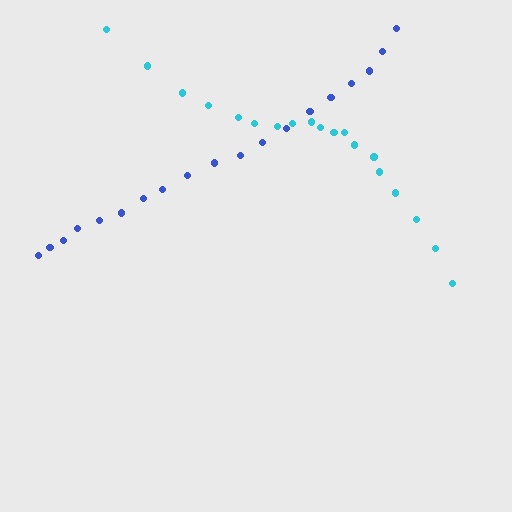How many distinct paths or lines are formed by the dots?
There are 2 distinct paths.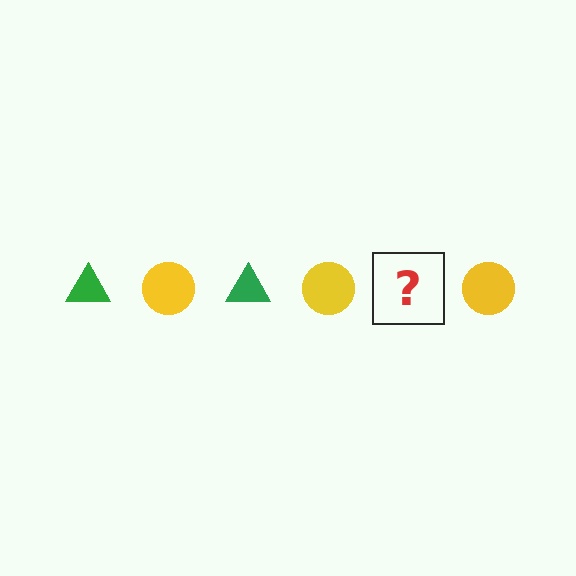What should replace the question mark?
The question mark should be replaced with a green triangle.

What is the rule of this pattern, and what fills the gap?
The rule is that the pattern alternates between green triangle and yellow circle. The gap should be filled with a green triangle.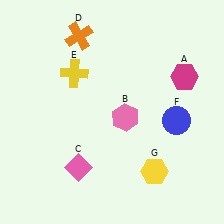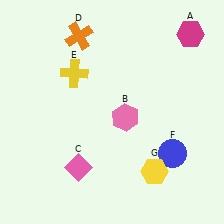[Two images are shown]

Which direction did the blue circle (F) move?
The blue circle (F) moved down.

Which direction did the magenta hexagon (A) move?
The magenta hexagon (A) moved up.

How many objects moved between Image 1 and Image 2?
2 objects moved between the two images.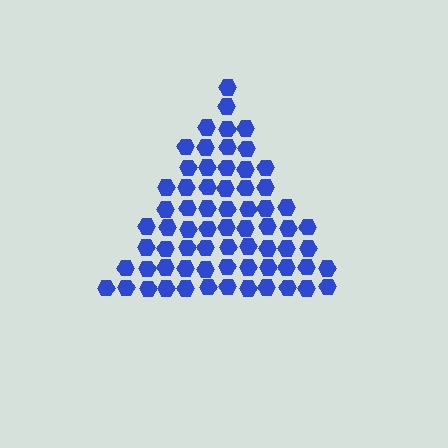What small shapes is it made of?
It is made of small hexagons.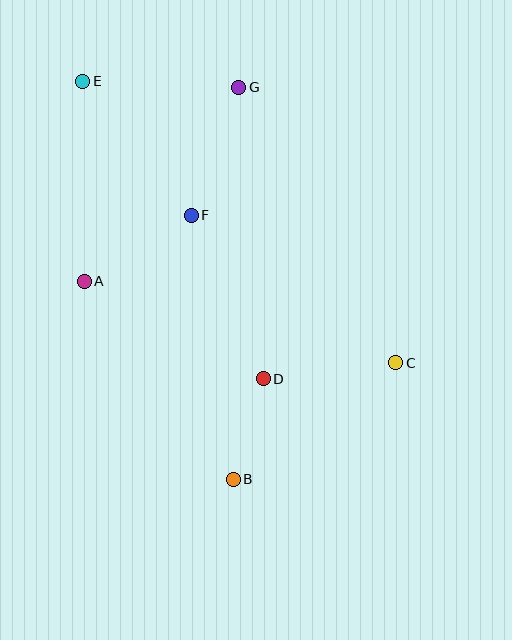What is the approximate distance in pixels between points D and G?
The distance between D and G is approximately 292 pixels.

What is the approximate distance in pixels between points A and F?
The distance between A and F is approximately 126 pixels.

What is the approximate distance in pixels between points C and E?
The distance between C and E is approximately 421 pixels.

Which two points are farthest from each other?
Points B and E are farthest from each other.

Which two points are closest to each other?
Points B and D are closest to each other.